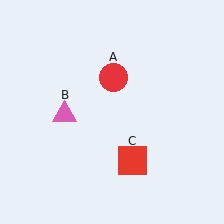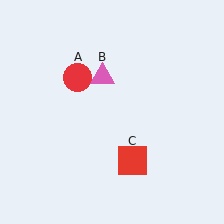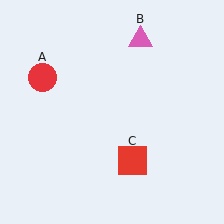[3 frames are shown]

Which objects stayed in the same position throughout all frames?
Red square (object C) remained stationary.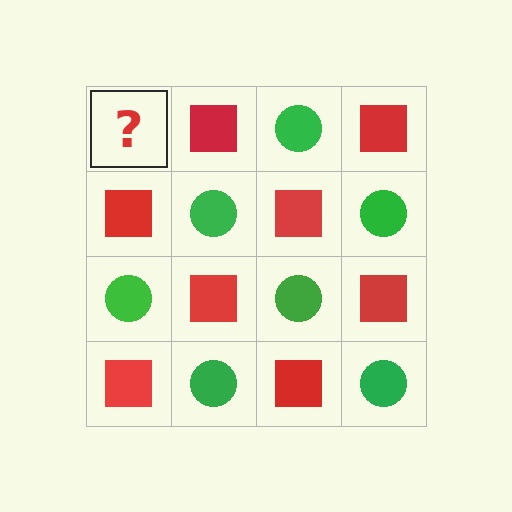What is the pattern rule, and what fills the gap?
The rule is that it alternates green circle and red square in a checkerboard pattern. The gap should be filled with a green circle.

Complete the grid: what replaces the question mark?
The question mark should be replaced with a green circle.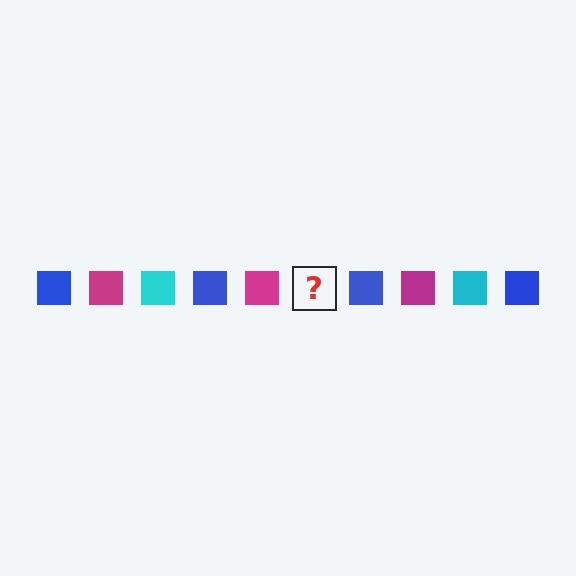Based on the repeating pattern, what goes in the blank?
The blank should be a cyan square.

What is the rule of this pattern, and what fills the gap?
The rule is that the pattern cycles through blue, magenta, cyan squares. The gap should be filled with a cyan square.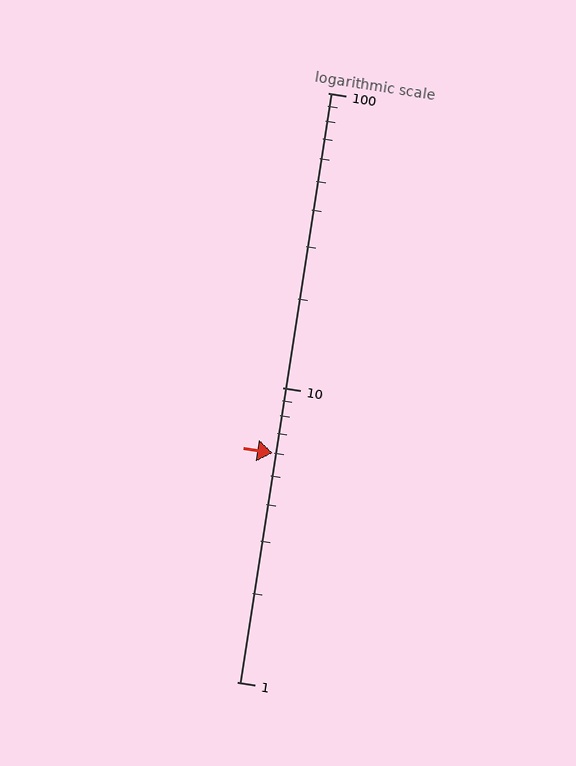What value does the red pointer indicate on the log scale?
The pointer indicates approximately 6.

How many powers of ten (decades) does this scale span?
The scale spans 2 decades, from 1 to 100.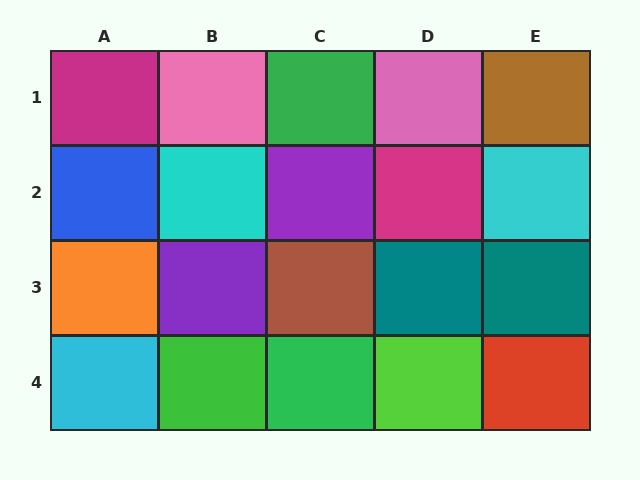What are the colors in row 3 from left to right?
Orange, purple, brown, teal, teal.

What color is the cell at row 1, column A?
Magenta.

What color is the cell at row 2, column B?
Cyan.